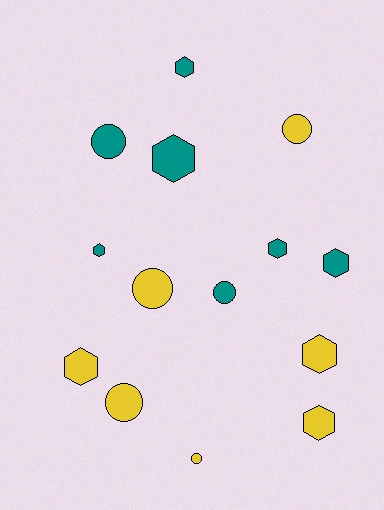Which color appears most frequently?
Teal, with 7 objects.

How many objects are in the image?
There are 14 objects.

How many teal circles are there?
There are 2 teal circles.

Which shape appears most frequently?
Hexagon, with 8 objects.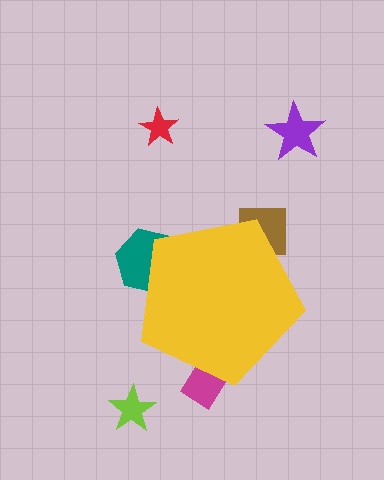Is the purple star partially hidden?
No, the purple star is fully visible.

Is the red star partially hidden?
No, the red star is fully visible.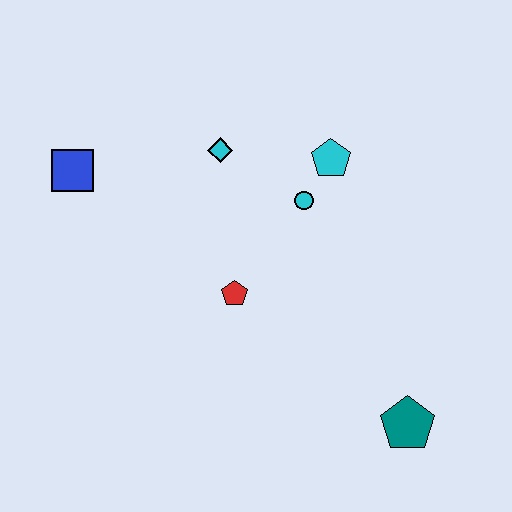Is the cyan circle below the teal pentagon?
No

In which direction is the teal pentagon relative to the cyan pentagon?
The teal pentagon is below the cyan pentagon.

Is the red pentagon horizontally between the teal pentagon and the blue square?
Yes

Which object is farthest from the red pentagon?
The teal pentagon is farthest from the red pentagon.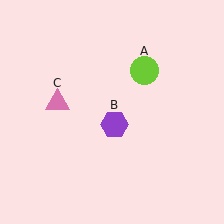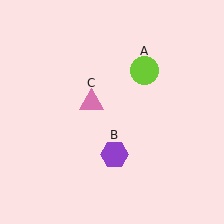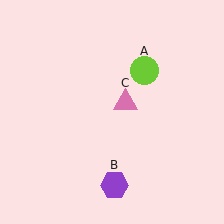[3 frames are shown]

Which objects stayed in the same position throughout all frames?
Lime circle (object A) remained stationary.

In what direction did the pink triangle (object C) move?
The pink triangle (object C) moved right.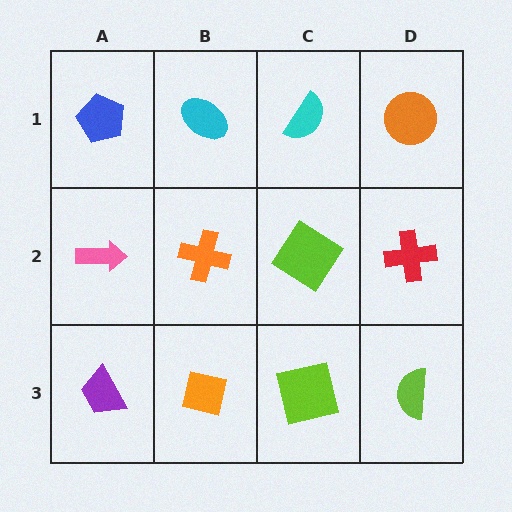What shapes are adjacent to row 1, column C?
A lime diamond (row 2, column C), a cyan ellipse (row 1, column B), an orange circle (row 1, column D).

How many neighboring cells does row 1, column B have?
3.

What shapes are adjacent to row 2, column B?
A cyan ellipse (row 1, column B), an orange square (row 3, column B), a pink arrow (row 2, column A), a lime diamond (row 2, column C).